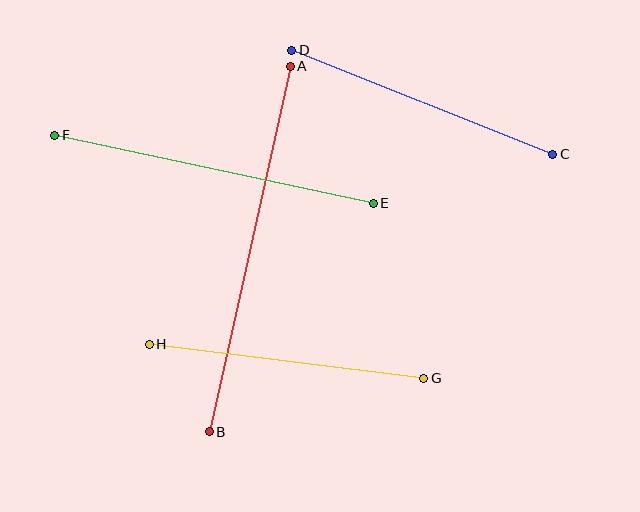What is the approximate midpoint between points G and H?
The midpoint is at approximately (286, 361) pixels.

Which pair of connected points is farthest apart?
Points A and B are farthest apart.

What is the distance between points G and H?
The distance is approximately 277 pixels.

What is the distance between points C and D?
The distance is approximately 281 pixels.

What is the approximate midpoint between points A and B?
The midpoint is at approximately (250, 249) pixels.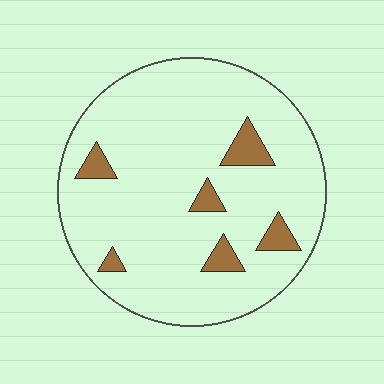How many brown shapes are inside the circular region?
6.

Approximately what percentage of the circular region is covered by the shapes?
Approximately 10%.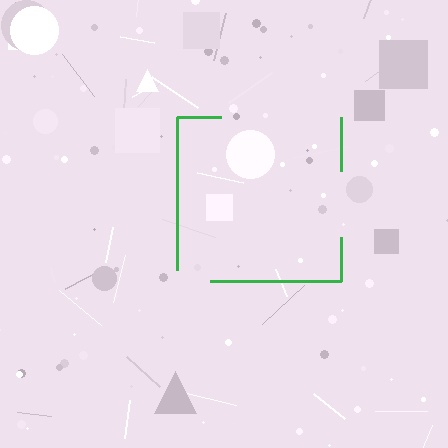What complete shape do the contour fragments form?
The contour fragments form a square.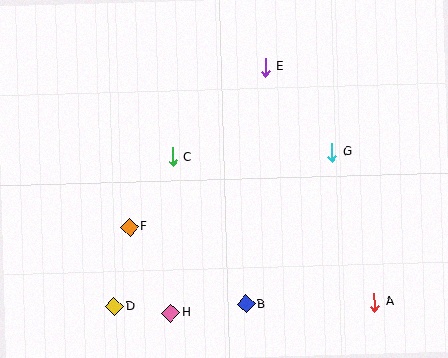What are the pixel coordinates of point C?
Point C is at (173, 157).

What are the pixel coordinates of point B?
Point B is at (246, 304).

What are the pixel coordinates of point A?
Point A is at (374, 302).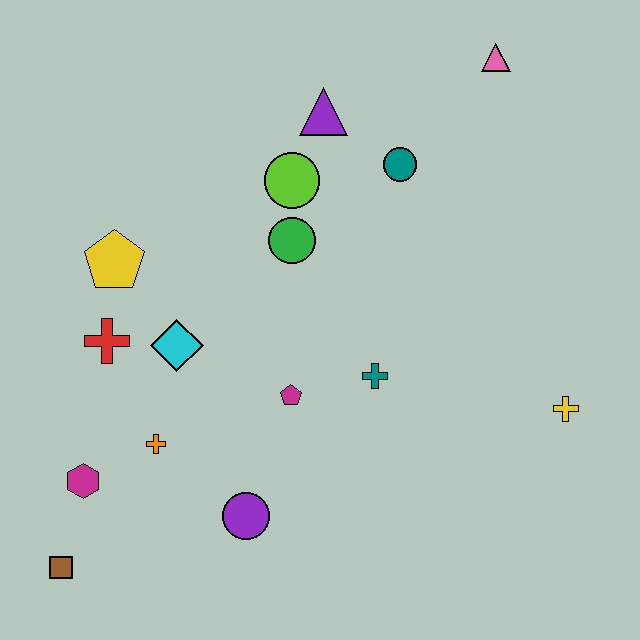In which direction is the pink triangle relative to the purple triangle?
The pink triangle is to the right of the purple triangle.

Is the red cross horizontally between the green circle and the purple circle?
No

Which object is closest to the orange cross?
The magenta hexagon is closest to the orange cross.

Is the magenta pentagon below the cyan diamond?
Yes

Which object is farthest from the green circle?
The brown square is farthest from the green circle.